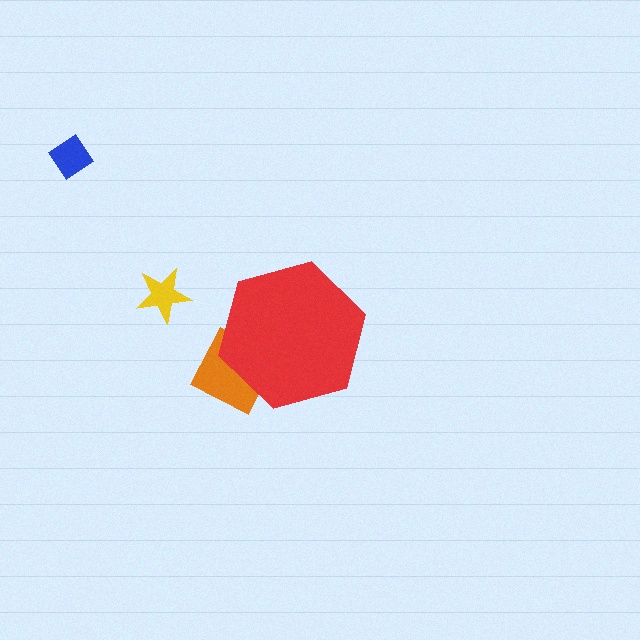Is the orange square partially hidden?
Yes, the orange square is partially hidden behind the red hexagon.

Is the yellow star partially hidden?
No, the yellow star is fully visible.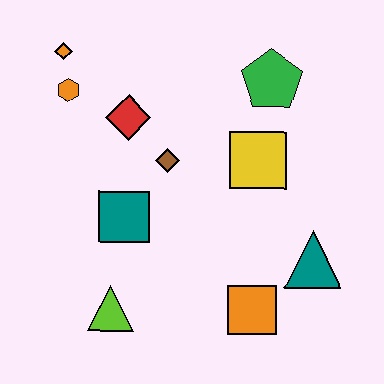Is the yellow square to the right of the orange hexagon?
Yes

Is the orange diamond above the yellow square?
Yes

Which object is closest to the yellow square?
The green pentagon is closest to the yellow square.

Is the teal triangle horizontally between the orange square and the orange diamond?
No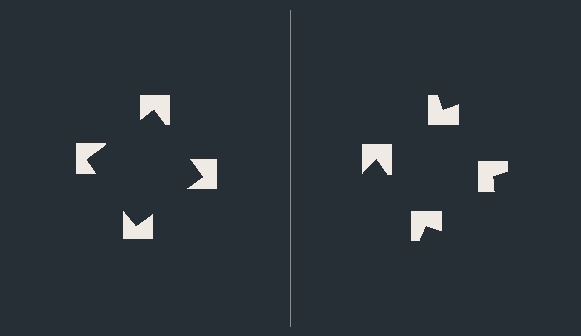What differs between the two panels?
The notched squares are positioned identically on both sides; only the wedge orientations differ. On the left they align to a square; on the right they are misaligned.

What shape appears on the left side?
An illusory square.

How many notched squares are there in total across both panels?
8 — 4 on each side.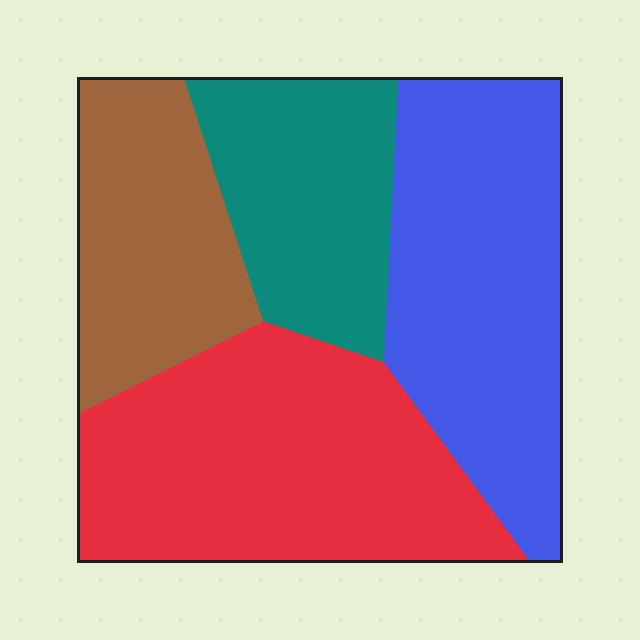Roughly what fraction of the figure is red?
Red covers about 35% of the figure.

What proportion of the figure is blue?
Blue covers around 30% of the figure.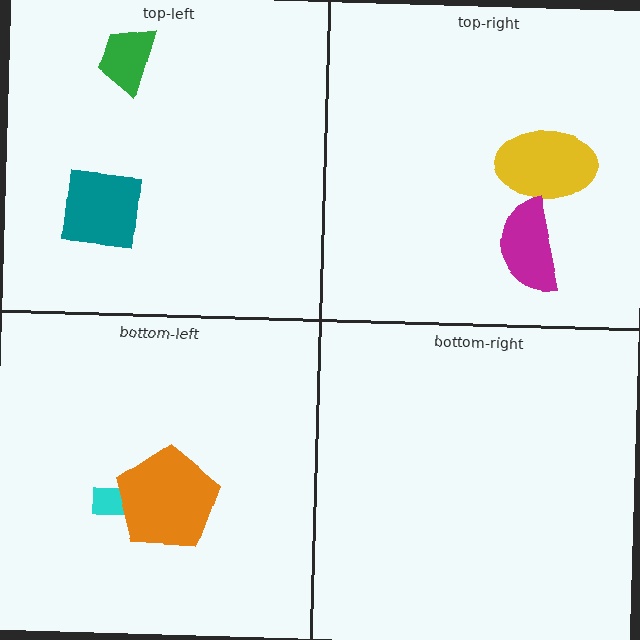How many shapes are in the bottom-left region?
2.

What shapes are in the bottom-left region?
The cyan arrow, the orange pentagon.